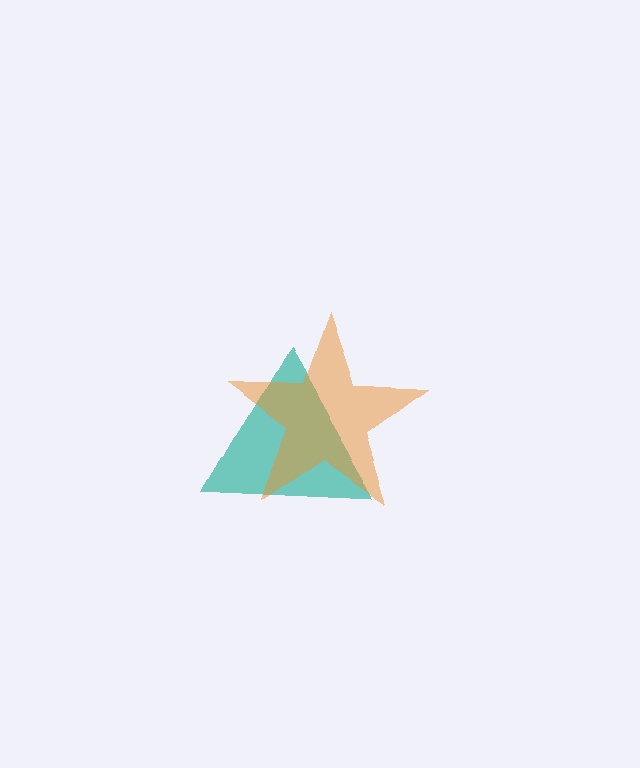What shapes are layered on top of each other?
The layered shapes are: a teal triangle, an orange star.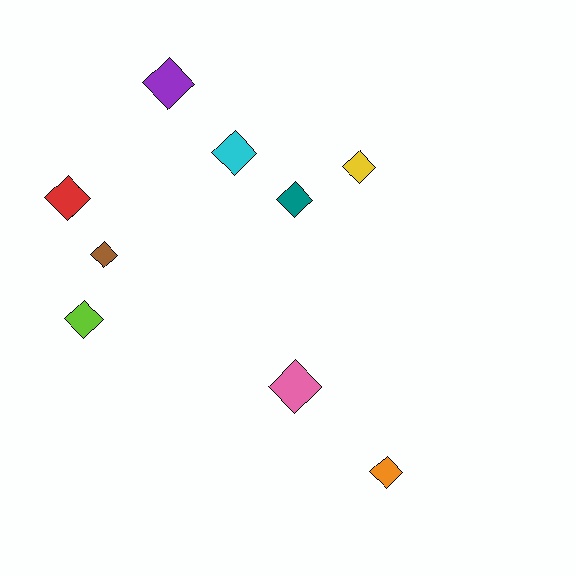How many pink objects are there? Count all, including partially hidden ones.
There is 1 pink object.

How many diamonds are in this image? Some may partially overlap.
There are 9 diamonds.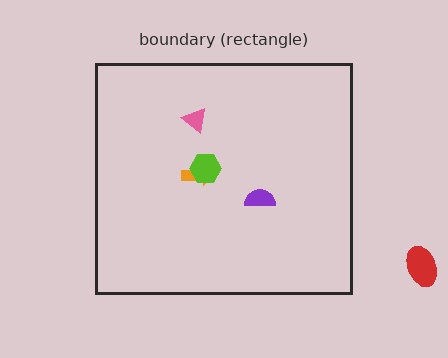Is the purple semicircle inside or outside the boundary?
Inside.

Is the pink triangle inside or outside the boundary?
Inside.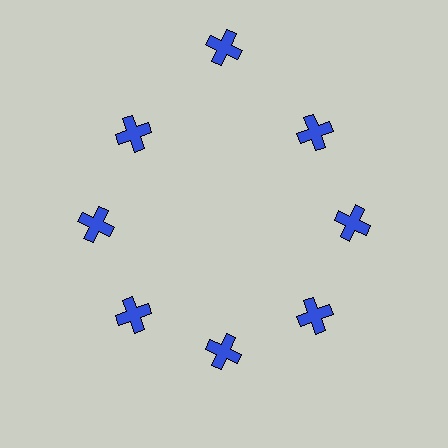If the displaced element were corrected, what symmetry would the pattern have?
It would have 8-fold rotational symmetry — the pattern would map onto itself every 45 degrees.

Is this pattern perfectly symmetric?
No. The 8 blue crosses are arranged in a ring, but one element near the 12 o'clock position is pushed outward from the center, breaking the 8-fold rotational symmetry.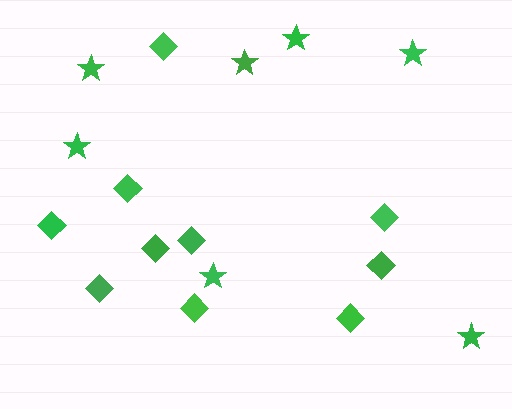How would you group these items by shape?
There are 2 groups: one group of stars (7) and one group of diamonds (10).